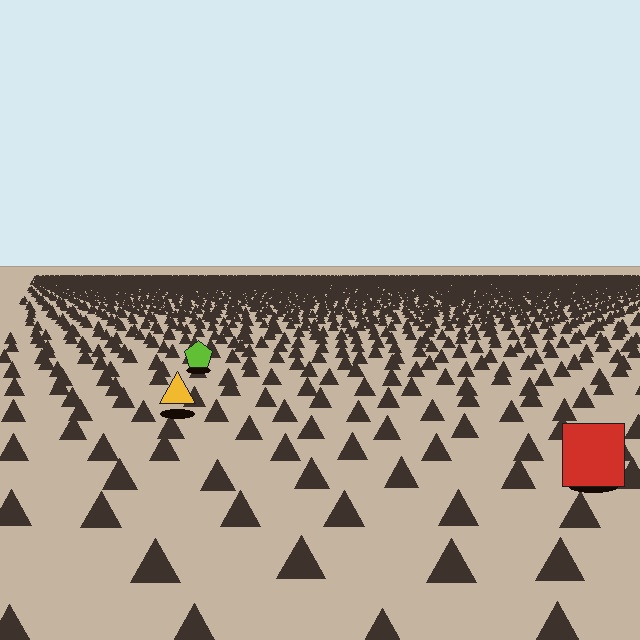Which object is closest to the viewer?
The red square is closest. The texture marks near it are larger and more spread out.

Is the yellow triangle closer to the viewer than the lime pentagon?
Yes. The yellow triangle is closer — you can tell from the texture gradient: the ground texture is coarser near it.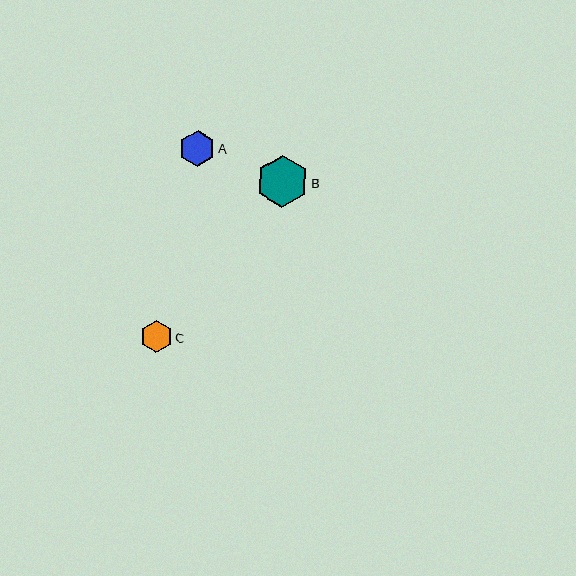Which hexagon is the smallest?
Hexagon C is the smallest with a size of approximately 32 pixels.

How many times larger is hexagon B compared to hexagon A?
Hexagon B is approximately 1.4 times the size of hexagon A.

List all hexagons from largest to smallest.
From largest to smallest: B, A, C.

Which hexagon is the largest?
Hexagon B is the largest with a size of approximately 51 pixels.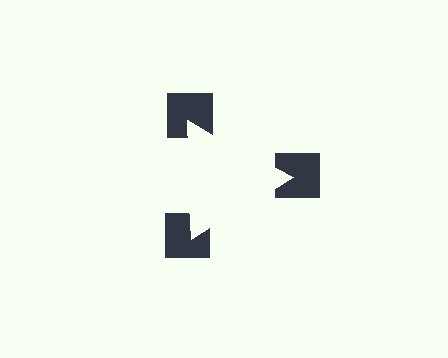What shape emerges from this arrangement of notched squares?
An illusory triangle — its edges are inferred from the aligned wedge cuts in the notched squares, not physically drawn.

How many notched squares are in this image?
There are 3 — one at each vertex of the illusory triangle.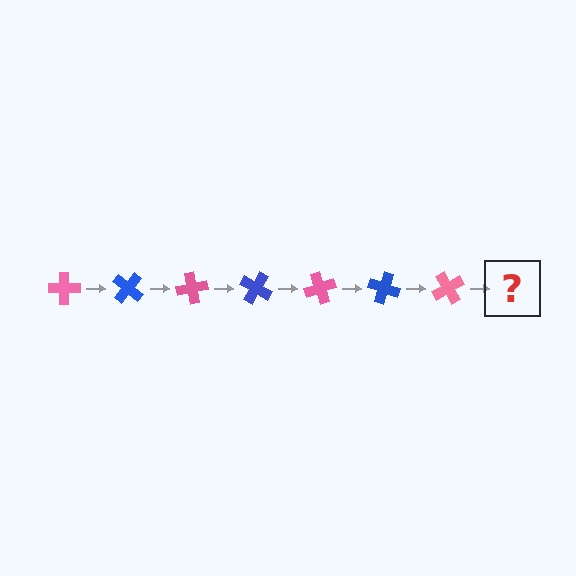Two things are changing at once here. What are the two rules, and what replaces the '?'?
The two rules are that it rotates 40 degrees each step and the color cycles through pink and blue. The '?' should be a blue cross, rotated 280 degrees from the start.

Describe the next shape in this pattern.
It should be a blue cross, rotated 280 degrees from the start.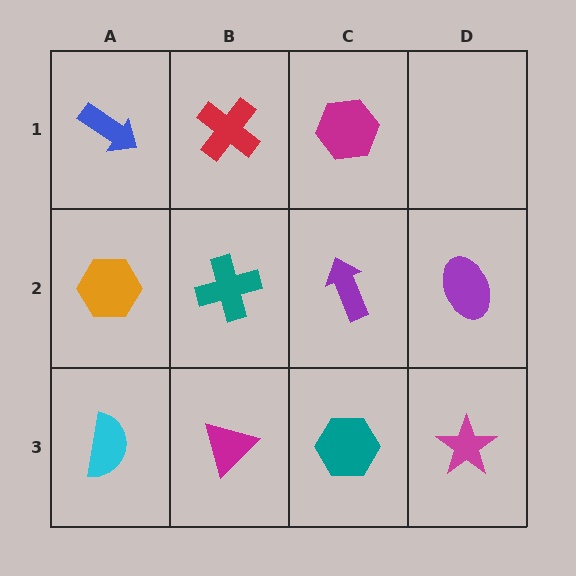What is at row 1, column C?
A magenta hexagon.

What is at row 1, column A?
A blue arrow.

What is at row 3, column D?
A magenta star.